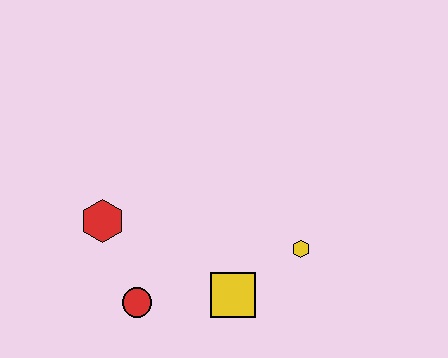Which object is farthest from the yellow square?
The red hexagon is farthest from the yellow square.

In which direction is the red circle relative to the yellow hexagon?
The red circle is to the left of the yellow hexagon.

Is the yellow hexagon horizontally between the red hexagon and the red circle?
No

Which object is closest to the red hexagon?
The red circle is closest to the red hexagon.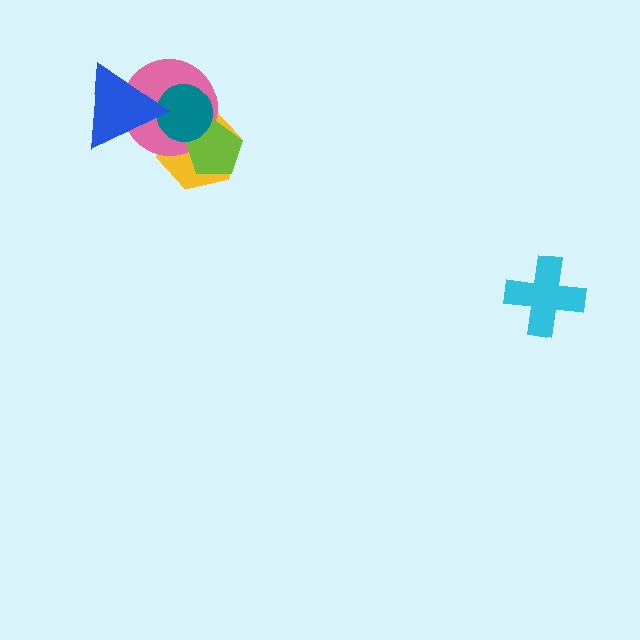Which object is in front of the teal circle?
The blue triangle is in front of the teal circle.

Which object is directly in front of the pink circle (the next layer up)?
The lime pentagon is directly in front of the pink circle.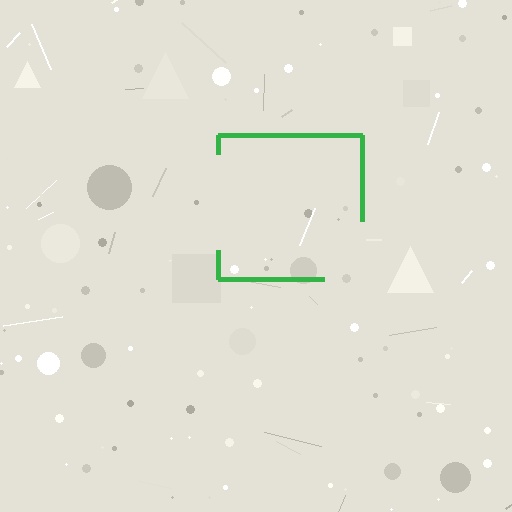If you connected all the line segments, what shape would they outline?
They would outline a square.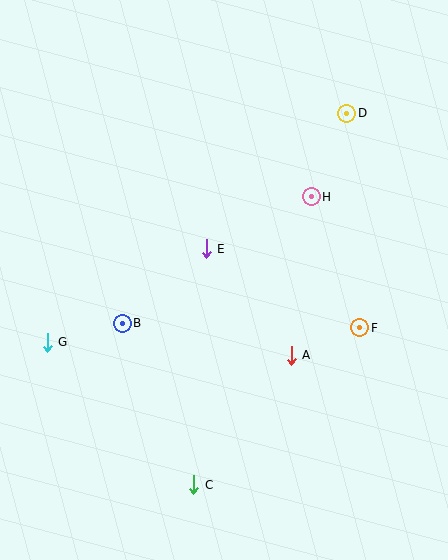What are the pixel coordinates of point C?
Point C is at (194, 485).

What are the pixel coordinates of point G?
Point G is at (47, 342).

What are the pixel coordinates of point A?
Point A is at (291, 355).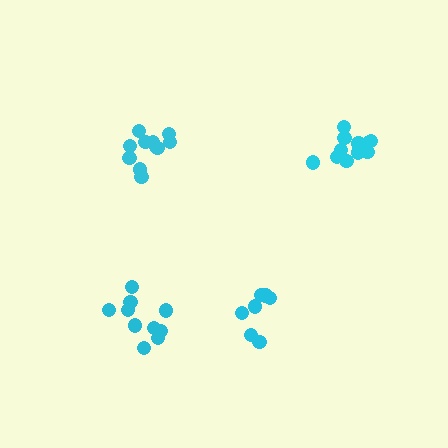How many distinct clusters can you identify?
There are 4 distinct clusters.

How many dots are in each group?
Group 1: 12 dots, Group 2: 7 dots, Group 3: 10 dots, Group 4: 11 dots (40 total).